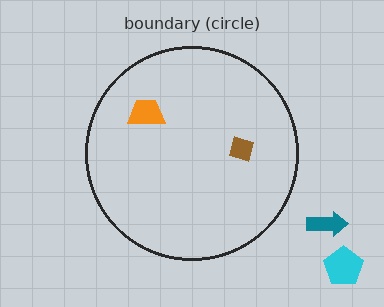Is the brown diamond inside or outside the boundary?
Inside.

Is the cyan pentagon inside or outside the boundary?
Outside.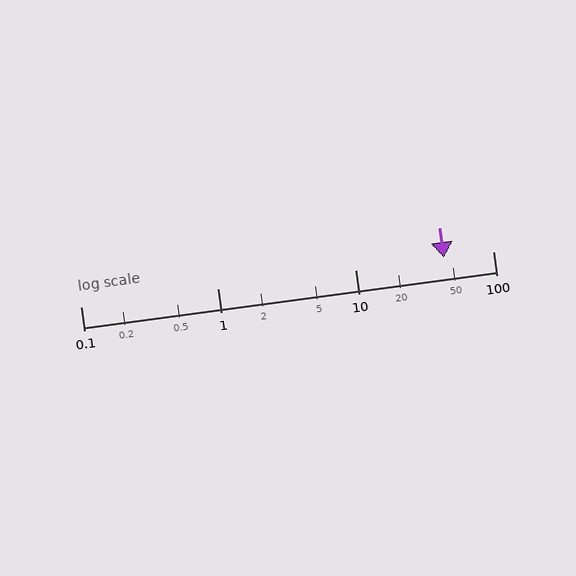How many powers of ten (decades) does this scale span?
The scale spans 3 decades, from 0.1 to 100.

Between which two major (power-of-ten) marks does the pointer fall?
The pointer is between 10 and 100.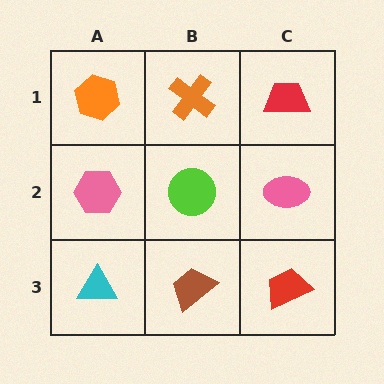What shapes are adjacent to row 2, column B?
An orange cross (row 1, column B), a brown trapezoid (row 3, column B), a pink hexagon (row 2, column A), a pink ellipse (row 2, column C).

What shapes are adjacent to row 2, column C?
A red trapezoid (row 1, column C), a red trapezoid (row 3, column C), a lime circle (row 2, column B).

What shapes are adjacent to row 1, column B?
A lime circle (row 2, column B), an orange hexagon (row 1, column A), a red trapezoid (row 1, column C).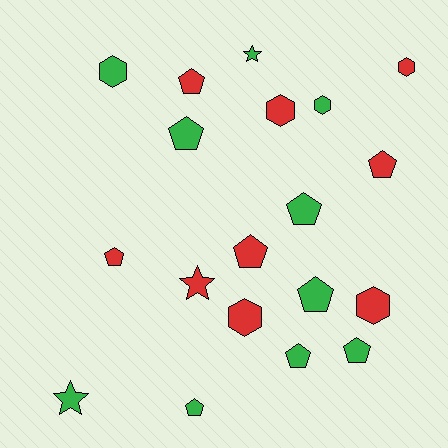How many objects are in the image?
There are 19 objects.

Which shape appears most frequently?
Pentagon, with 10 objects.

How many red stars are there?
There is 1 red star.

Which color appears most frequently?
Green, with 10 objects.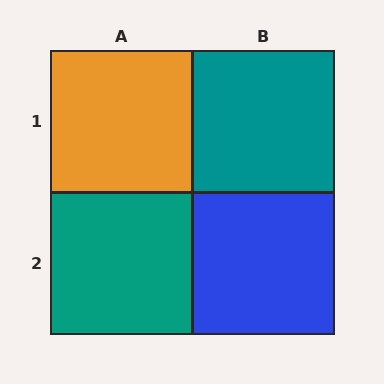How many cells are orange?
1 cell is orange.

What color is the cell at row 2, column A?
Teal.